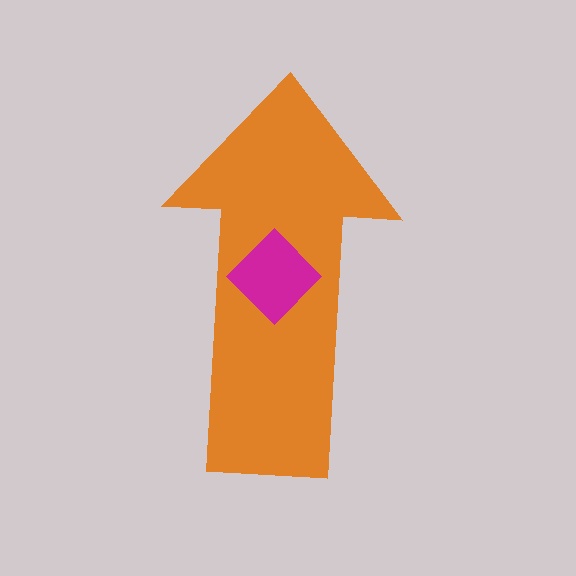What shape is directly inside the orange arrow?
The magenta diamond.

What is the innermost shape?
The magenta diamond.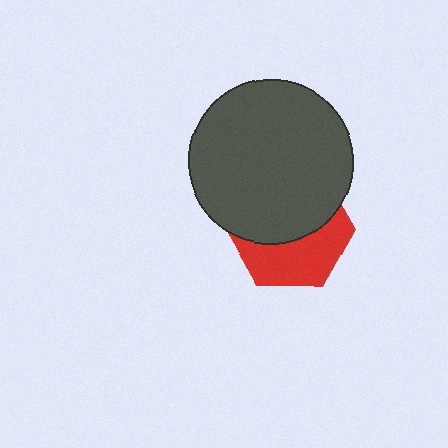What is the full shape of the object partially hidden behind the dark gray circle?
The partially hidden object is a red hexagon.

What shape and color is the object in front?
The object in front is a dark gray circle.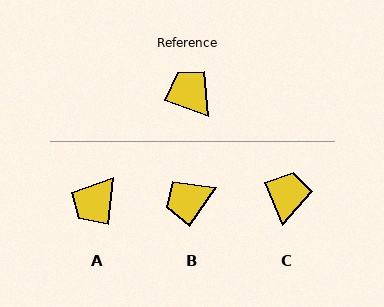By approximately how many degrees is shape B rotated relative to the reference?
Approximately 76 degrees counter-clockwise.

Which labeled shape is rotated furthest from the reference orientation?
A, about 104 degrees away.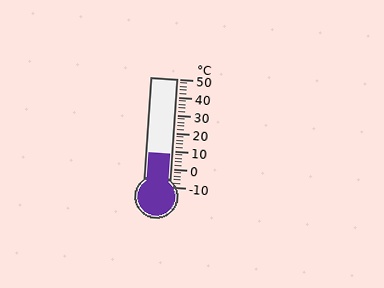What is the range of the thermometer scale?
The thermometer scale ranges from -10°C to 50°C.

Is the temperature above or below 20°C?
The temperature is below 20°C.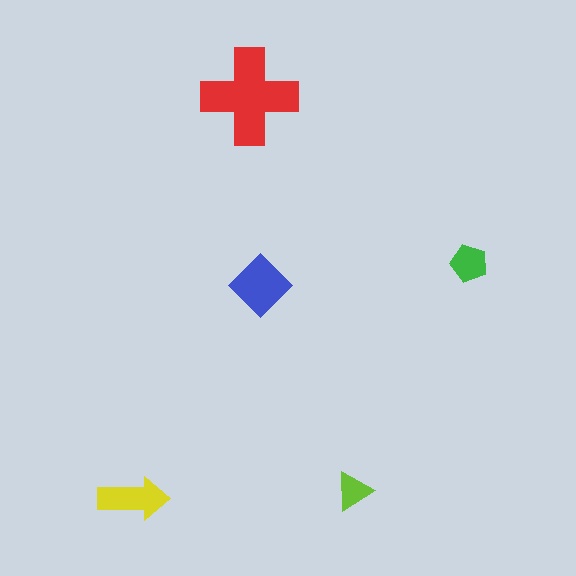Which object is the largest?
The red cross.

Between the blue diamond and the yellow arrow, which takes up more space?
The blue diamond.